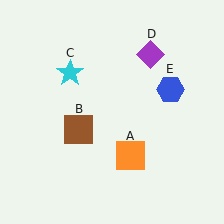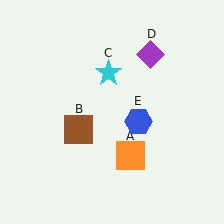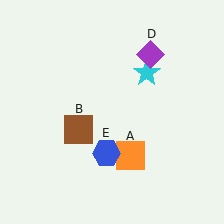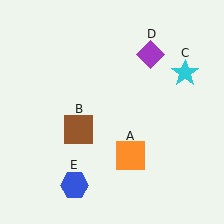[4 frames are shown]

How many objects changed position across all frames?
2 objects changed position: cyan star (object C), blue hexagon (object E).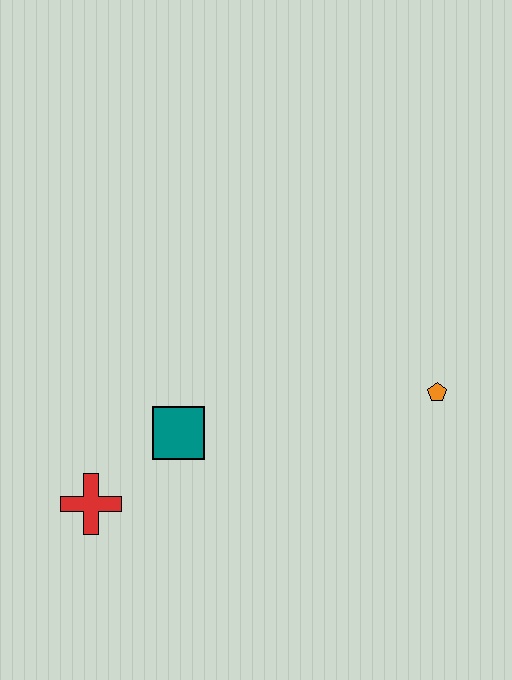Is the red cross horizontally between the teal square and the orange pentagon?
No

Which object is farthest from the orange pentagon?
The red cross is farthest from the orange pentagon.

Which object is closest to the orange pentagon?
The teal square is closest to the orange pentagon.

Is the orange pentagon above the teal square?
Yes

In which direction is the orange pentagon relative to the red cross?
The orange pentagon is to the right of the red cross.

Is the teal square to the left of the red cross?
No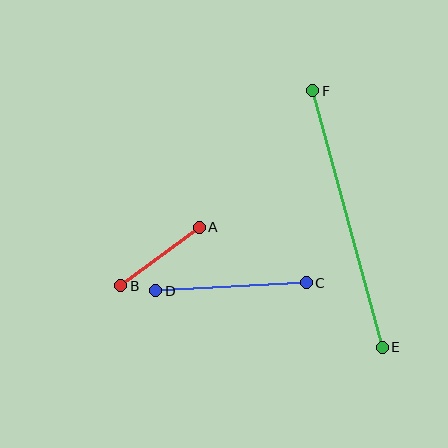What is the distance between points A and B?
The distance is approximately 98 pixels.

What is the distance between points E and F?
The distance is approximately 266 pixels.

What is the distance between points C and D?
The distance is approximately 151 pixels.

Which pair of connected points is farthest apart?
Points E and F are farthest apart.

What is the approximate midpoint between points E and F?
The midpoint is at approximately (347, 219) pixels.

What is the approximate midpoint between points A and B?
The midpoint is at approximately (160, 257) pixels.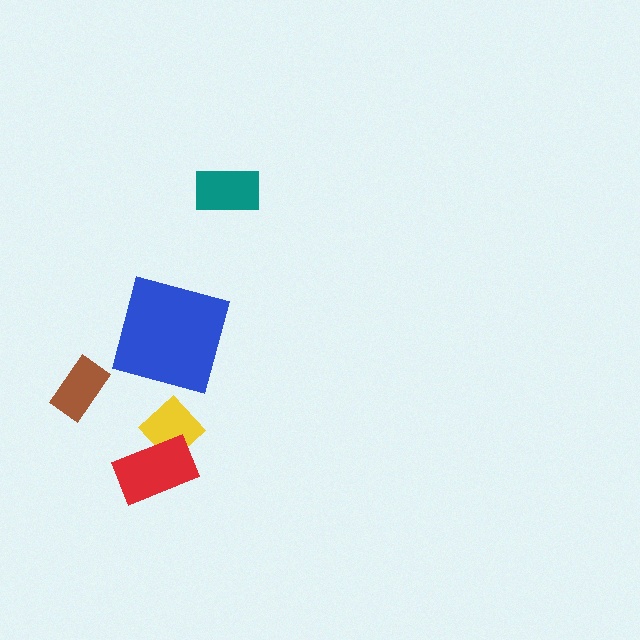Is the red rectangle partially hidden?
No, no other shape covers it.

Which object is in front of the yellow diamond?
The red rectangle is in front of the yellow diamond.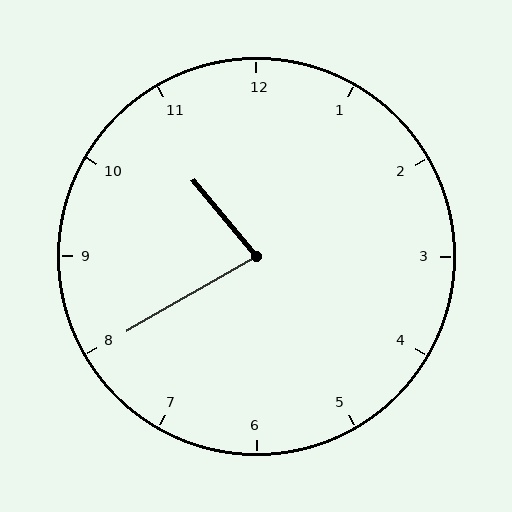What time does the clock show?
10:40.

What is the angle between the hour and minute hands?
Approximately 80 degrees.